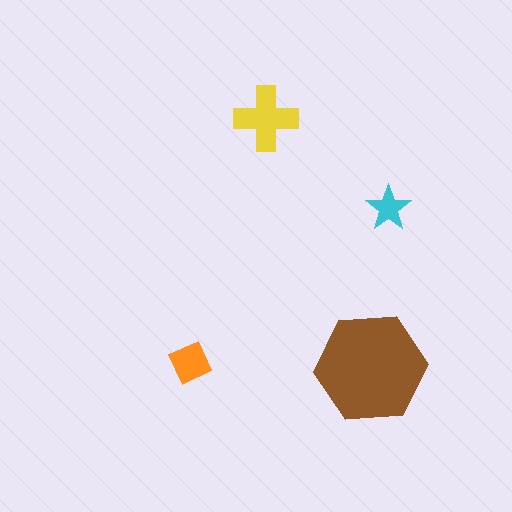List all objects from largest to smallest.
The brown hexagon, the yellow cross, the orange diamond, the cyan star.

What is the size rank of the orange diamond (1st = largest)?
3rd.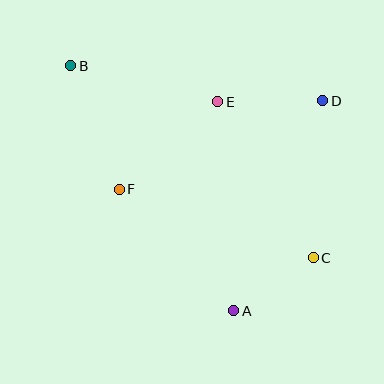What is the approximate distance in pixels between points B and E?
The distance between B and E is approximately 152 pixels.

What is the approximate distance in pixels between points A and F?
The distance between A and F is approximately 167 pixels.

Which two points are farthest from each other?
Points B and C are farthest from each other.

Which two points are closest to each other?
Points A and C are closest to each other.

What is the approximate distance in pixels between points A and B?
The distance between A and B is approximately 294 pixels.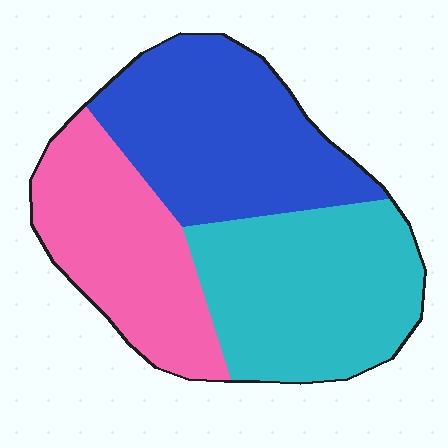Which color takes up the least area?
Pink, at roughly 30%.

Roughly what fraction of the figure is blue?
Blue takes up about one third (1/3) of the figure.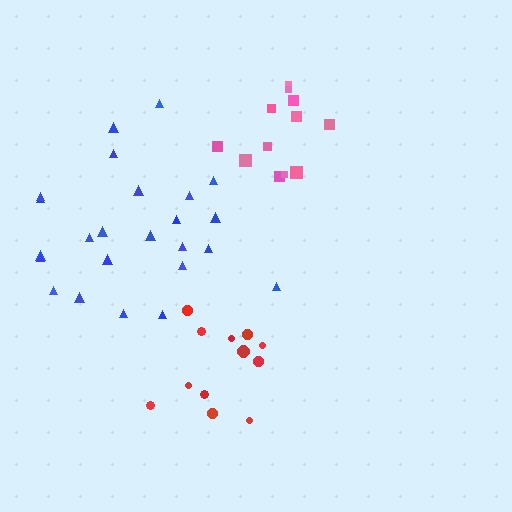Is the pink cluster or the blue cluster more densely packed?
Pink.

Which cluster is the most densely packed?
Pink.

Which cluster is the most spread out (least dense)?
Blue.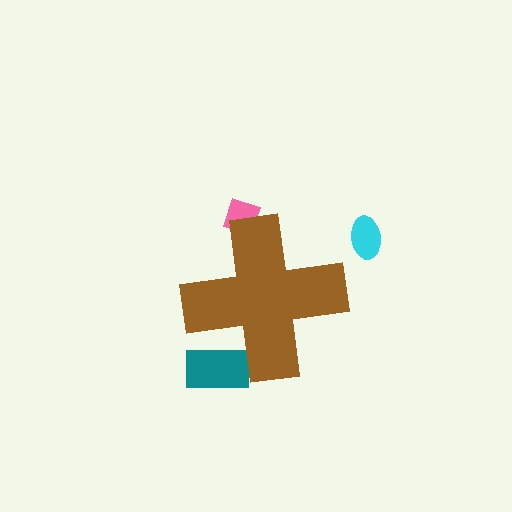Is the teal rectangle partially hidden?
Yes, the teal rectangle is partially hidden behind the brown cross.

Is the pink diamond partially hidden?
Yes, the pink diamond is partially hidden behind the brown cross.